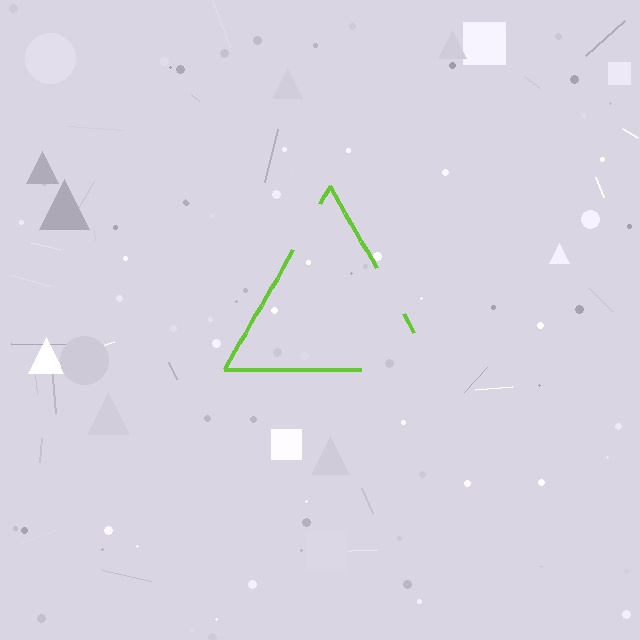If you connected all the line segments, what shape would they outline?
They would outline a triangle.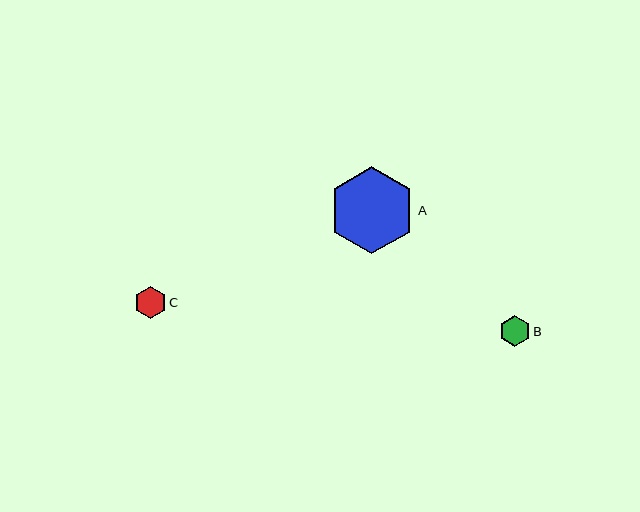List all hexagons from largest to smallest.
From largest to smallest: A, C, B.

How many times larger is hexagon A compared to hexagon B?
Hexagon A is approximately 2.8 times the size of hexagon B.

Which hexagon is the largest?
Hexagon A is the largest with a size of approximately 87 pixels.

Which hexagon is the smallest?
Hexagon B is the smallest with a size of approximately 31 pixels.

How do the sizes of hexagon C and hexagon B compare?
Hexagon C and hexagon B are approximately the same size.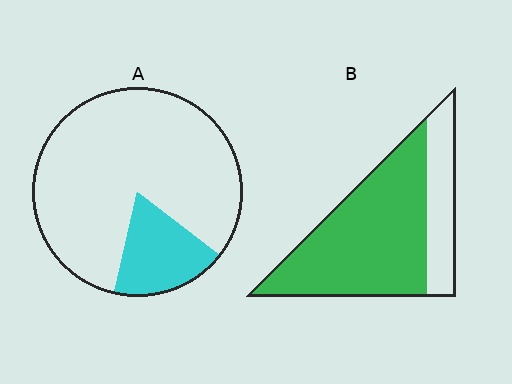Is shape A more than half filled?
No.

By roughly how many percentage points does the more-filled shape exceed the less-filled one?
By roughly 55 percentage points (B over A).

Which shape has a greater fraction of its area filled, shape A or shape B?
Shape B.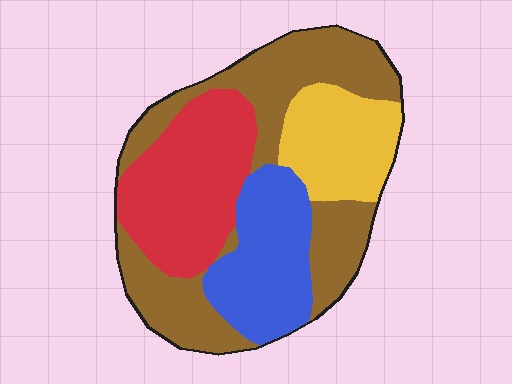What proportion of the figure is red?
Red takes up about one quarter (1/4) of the figure.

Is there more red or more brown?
Brown.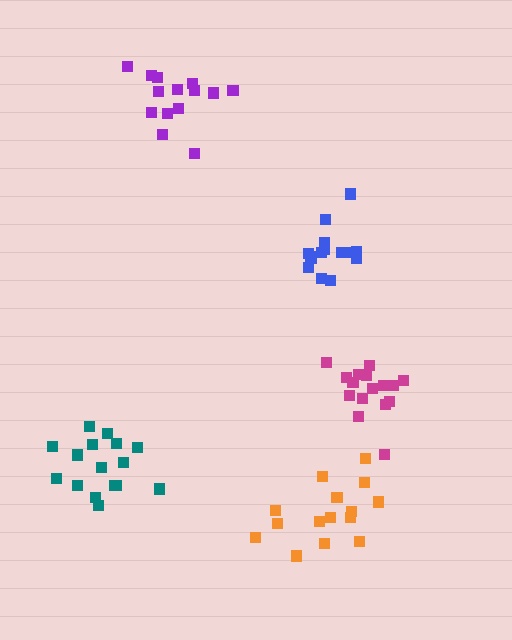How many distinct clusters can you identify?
There are 5 distinct clusters.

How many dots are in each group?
Group 1: 15 dots, Group 2: 14 dots, Group 3: 16 dots, Group 4: 16 dots, Group 5: 15 dots (76 total).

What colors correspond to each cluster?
The clusters are colored: blue, purple, magenta, teal, orange.